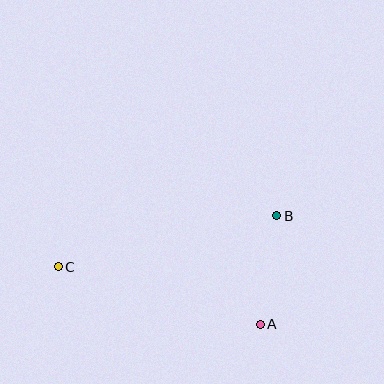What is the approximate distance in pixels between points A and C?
The distance between A and C is approximately 210 pixels.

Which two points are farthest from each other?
Points B and C are farthest from each other.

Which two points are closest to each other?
Points A and B are closest to each other.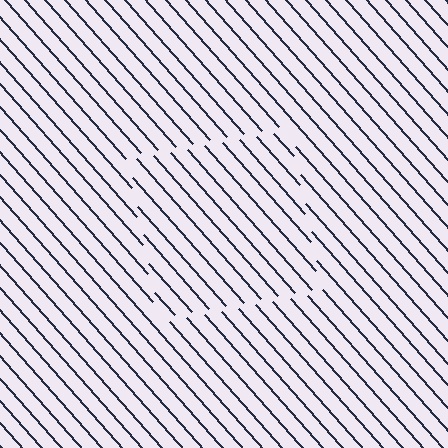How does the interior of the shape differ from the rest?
The interior of the shape contains the same grating, shifted by half a period — the contour is defined by the phase discontinuity where line-ends from the inner and outer gratings abut.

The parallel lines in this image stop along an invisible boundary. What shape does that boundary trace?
An illusory square. The interior of the shape contains the same grating, shifted by half a period — the contour is defined by the phase discontinuity where line-ends from the inner and outer gratings abut.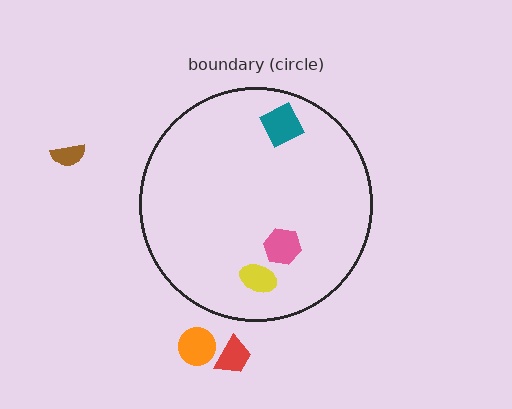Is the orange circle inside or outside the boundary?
Outside.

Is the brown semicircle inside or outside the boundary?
Outside.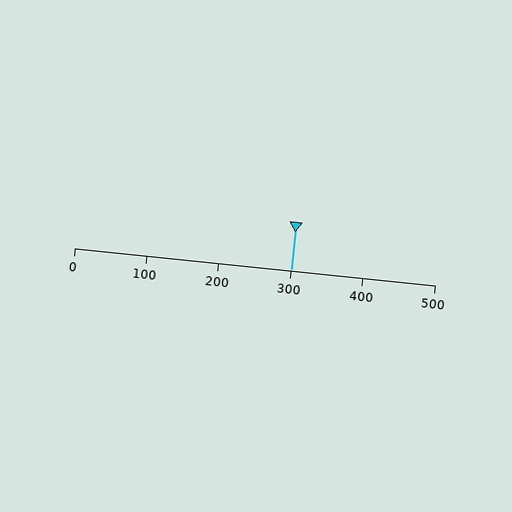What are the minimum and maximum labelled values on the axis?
The axis runs from 0 to 500.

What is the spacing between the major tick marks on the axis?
The major ticks are spaced 100 apart.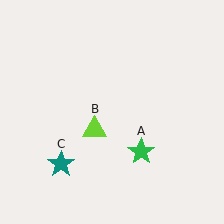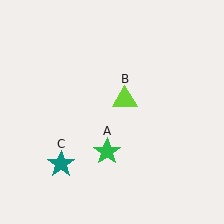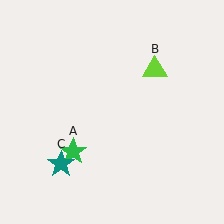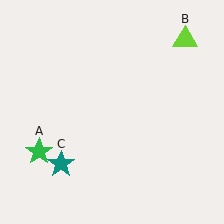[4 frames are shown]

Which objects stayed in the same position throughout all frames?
Teal star (object C) remained stationary.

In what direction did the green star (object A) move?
The green star (object A) moved left.